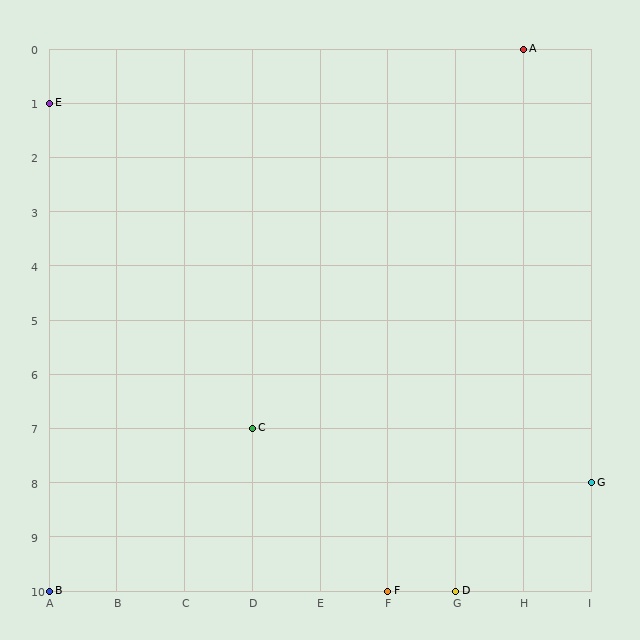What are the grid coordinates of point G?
Point G is at grid coordinates (I, 8).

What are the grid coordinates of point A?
Point A is at grid coordinates (H, 0).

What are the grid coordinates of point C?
Point C is at grid coordinates (D, 7).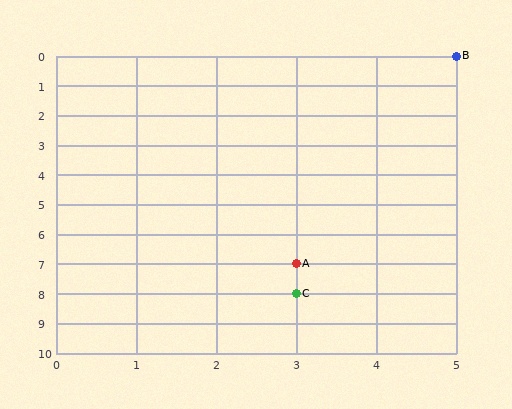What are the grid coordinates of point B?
Point B is at grid coordinates (5, 0).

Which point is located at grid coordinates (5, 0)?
Point B is at (5, 0).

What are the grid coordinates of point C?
Point C is at grid coordinates (3, 8).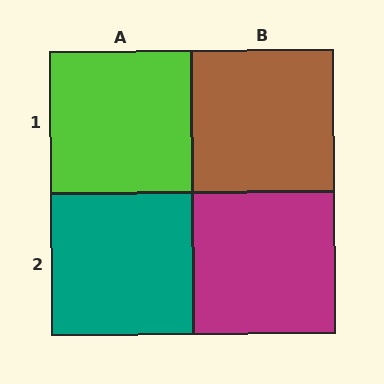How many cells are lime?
1 cell is lime.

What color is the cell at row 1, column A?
Lime.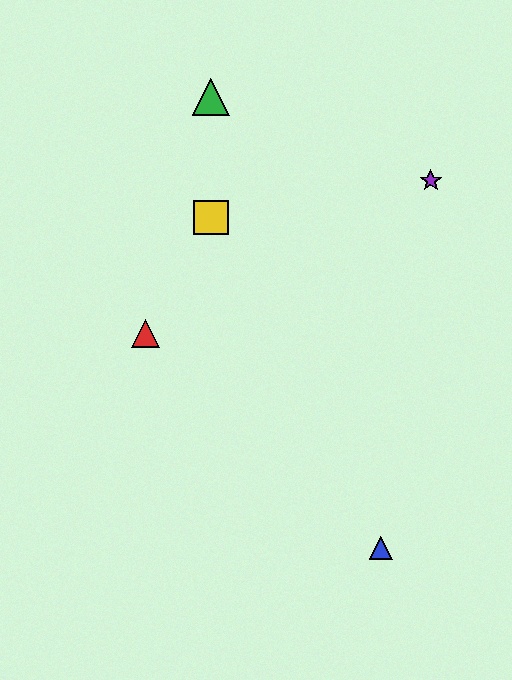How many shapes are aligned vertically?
2 shapes (the green triangle, the yellow square) are aligned vertically.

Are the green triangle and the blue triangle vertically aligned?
No, the green triangle is at x≈211 and the blue triangle is at x≈381.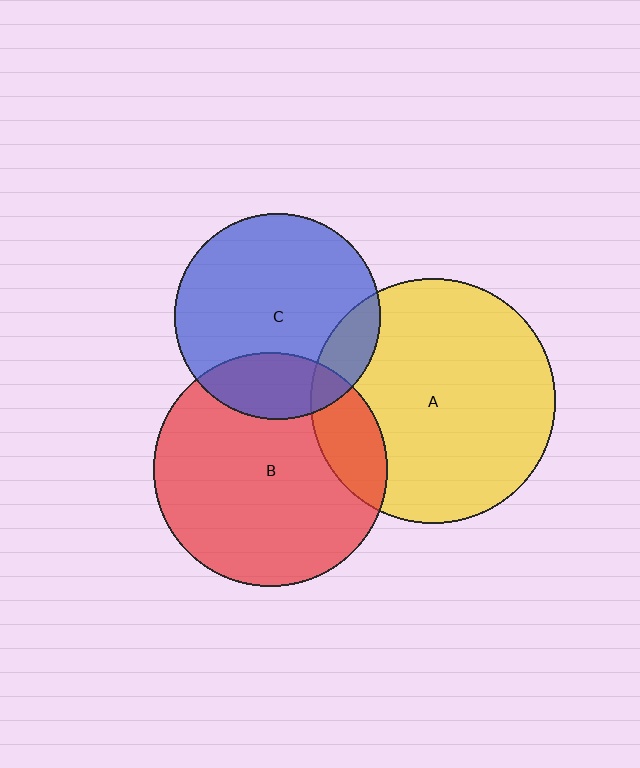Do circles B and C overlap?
Yes.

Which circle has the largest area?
Circle A (yellow).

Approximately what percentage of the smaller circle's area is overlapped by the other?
Approximately 20%.